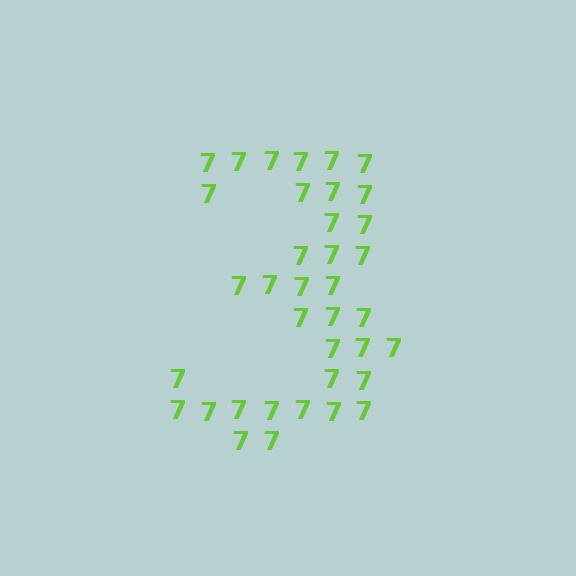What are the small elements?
The small elements are digit 7's.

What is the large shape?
The large shape is the digit 3.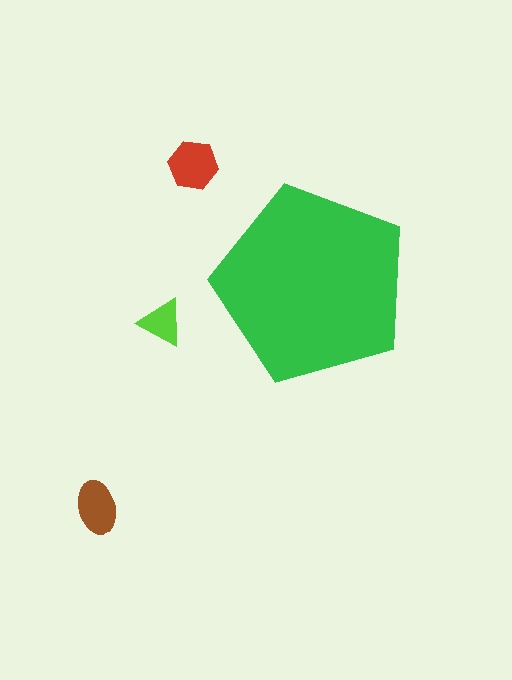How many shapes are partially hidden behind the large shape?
0 shapes are partially hidden.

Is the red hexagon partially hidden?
No, the red hexagon is fully visible.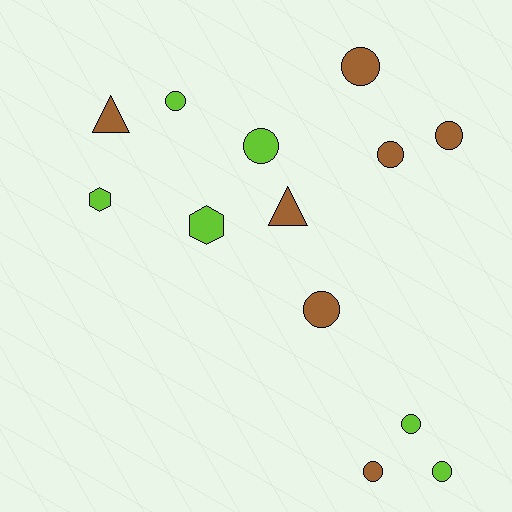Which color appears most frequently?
Brown, with 7 objects.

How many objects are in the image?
There are 13 objects.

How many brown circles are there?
There are 5 brown circles.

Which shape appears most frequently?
Circle, with 9 objects.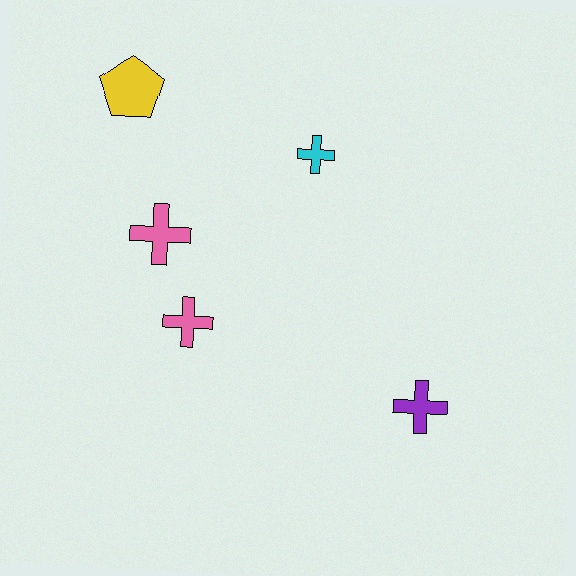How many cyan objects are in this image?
There is 1 cyan object.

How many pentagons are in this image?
There is 1 pentagon.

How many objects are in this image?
There are 5 objects.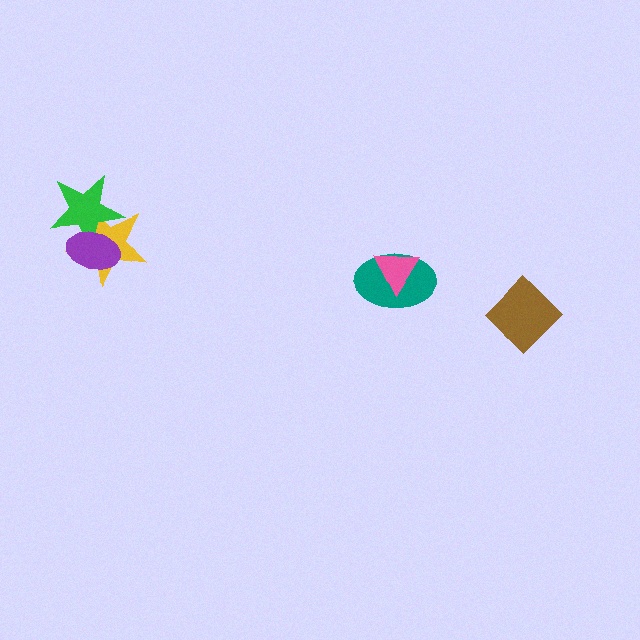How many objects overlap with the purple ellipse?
2 objects overlap with the purple ellipse.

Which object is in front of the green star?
The purple ellipse is in front of the green star.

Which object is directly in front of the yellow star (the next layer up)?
The green star is directly in front of the yellow star.